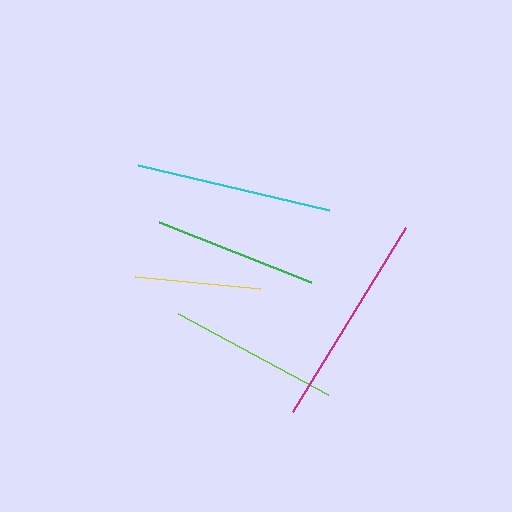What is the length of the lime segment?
The lime segment is approximately 171 pixels long.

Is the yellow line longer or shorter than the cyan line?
The cyan line is longer than the yellow line.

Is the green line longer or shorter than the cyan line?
The cyan line is longer than the green line.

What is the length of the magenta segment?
The magenta segment is approximately 215 pixels long.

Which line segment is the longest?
The magenta line is the longest at approximately 215 pixels.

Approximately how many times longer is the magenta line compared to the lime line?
The magenta line is approximately 1.3 times the length of the lime line.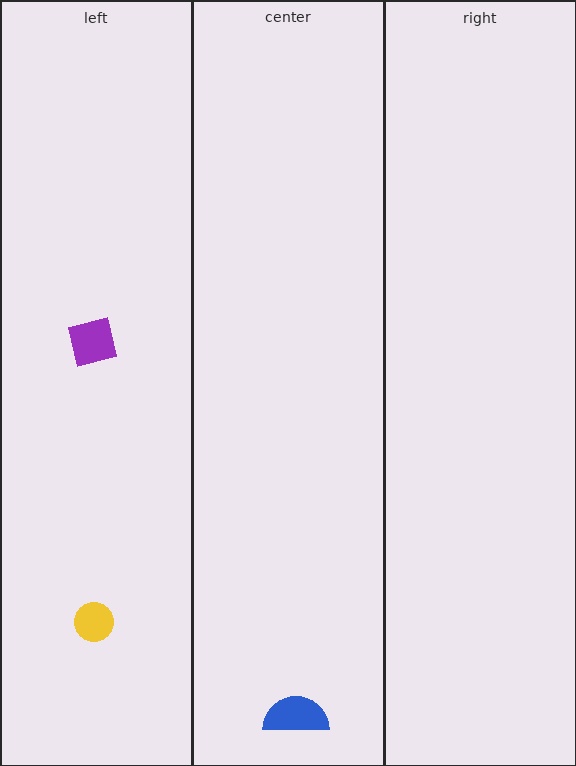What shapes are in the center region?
The blue semicircle.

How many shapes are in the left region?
2.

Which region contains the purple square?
The left region.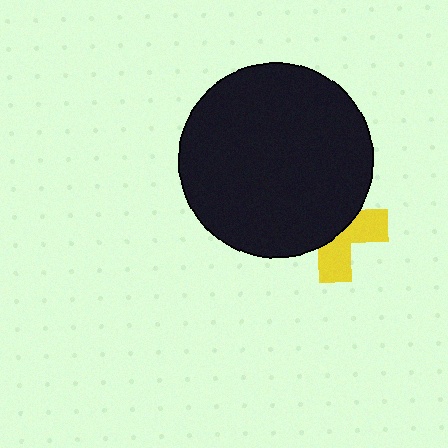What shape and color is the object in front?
The object in front is a black circle.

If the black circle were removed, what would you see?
You would see the complete yellow cross.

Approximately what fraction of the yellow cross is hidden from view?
Roughly 58% of the yellow cross is hidden behind the black circle.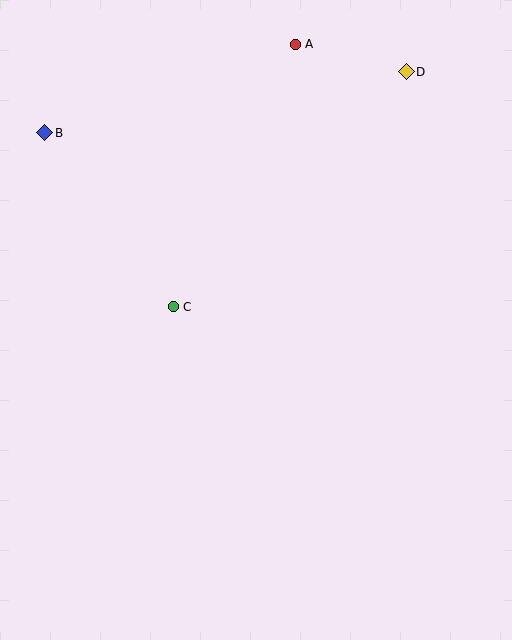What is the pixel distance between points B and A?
The distance between B and A is 265 pixels.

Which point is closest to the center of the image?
Point C at (173, 307) is closest to the center.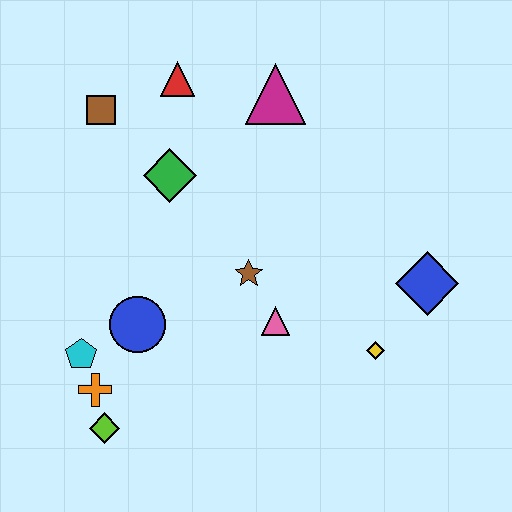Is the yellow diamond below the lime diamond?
No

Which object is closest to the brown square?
The red triangle is closest to the brown square.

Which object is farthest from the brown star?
The brown square is farthest from the brown star.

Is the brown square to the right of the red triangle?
No